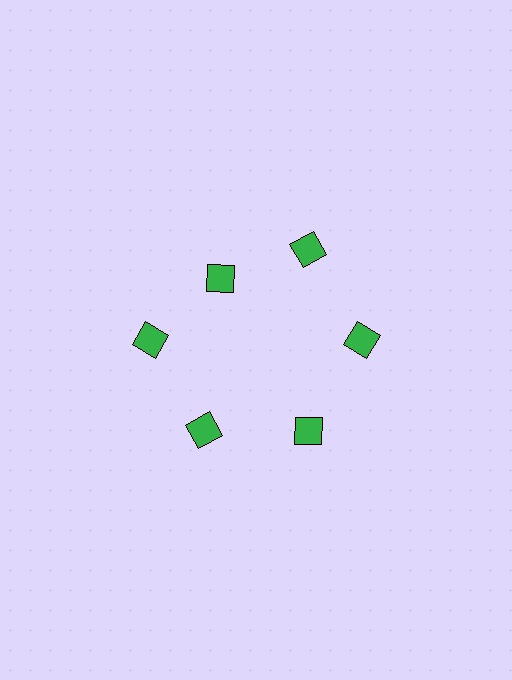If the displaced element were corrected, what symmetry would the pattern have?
It would have 6-fold rotational symmetry — the pattern would map onto itself every 60 degrees.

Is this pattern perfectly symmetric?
No. The 6 green squares are arranged in a ring, but one element near the 11 o'clock position is pulled inward toward the center, breaking the 6-fold rotational symmetry.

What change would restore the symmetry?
The symmetry would be restored by moving it outward, back onto the ring so that all 6 squares sit at equal angles and equal distance from the center.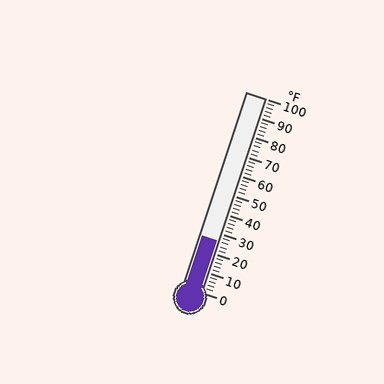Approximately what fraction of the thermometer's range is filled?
The thermometer is filled to approximately 25% of its range.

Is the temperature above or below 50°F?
The temperature is below 50°F.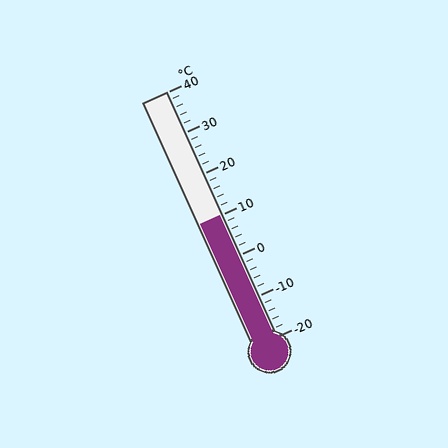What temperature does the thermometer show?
The thermometer shows approximately 10°C.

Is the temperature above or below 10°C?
The temperature is at 10°C.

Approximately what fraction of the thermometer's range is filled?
The thermometer is filled to approximately 50% of its range.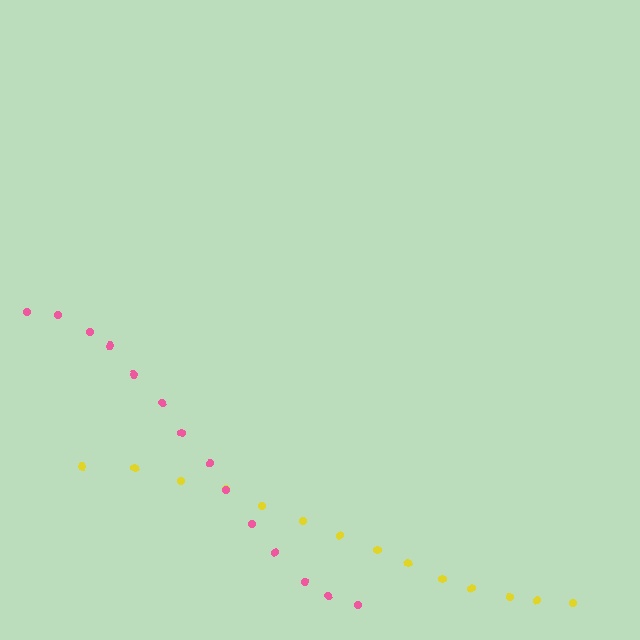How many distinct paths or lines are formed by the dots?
There are 2 distinct paths.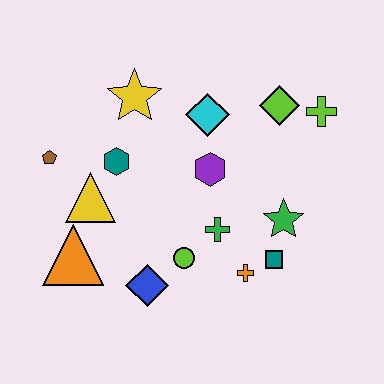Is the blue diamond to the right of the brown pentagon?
Yes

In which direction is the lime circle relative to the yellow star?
The lime circle is below the yellow star.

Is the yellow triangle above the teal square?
Yes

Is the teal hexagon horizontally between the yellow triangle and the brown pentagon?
No